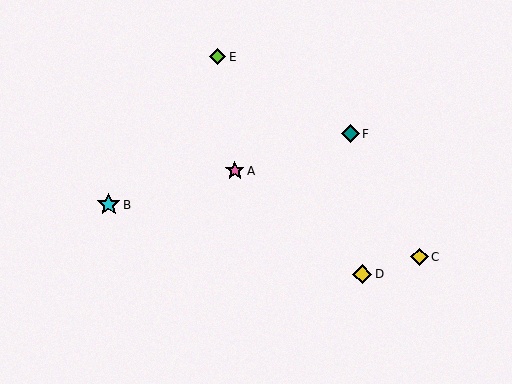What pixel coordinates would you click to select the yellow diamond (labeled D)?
Click at (362, 274) to select the yellow diamond D.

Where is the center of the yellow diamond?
The center of the yellow diamond is at (419, 257).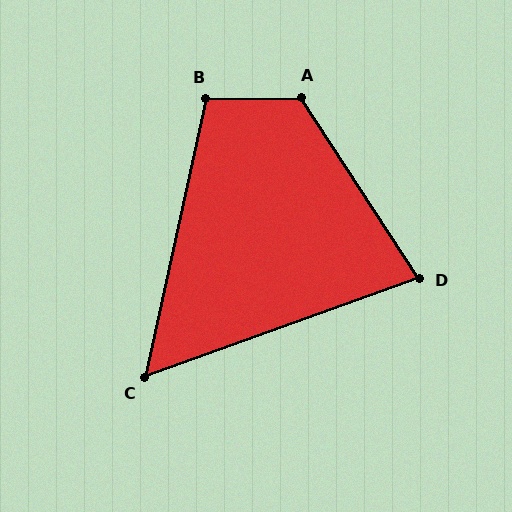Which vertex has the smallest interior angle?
C, at approximately 58 degrees.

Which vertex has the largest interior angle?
A, at approximately 122 degrees.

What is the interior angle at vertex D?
Approximately 77 degrees (acute).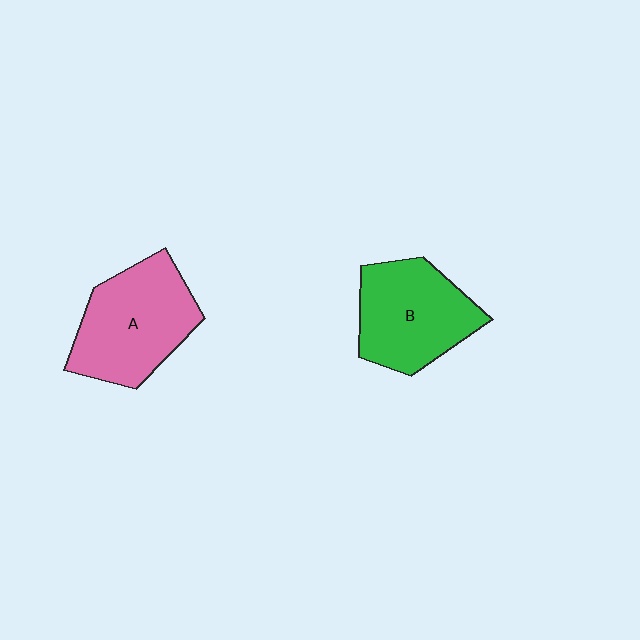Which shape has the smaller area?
Shape B (green).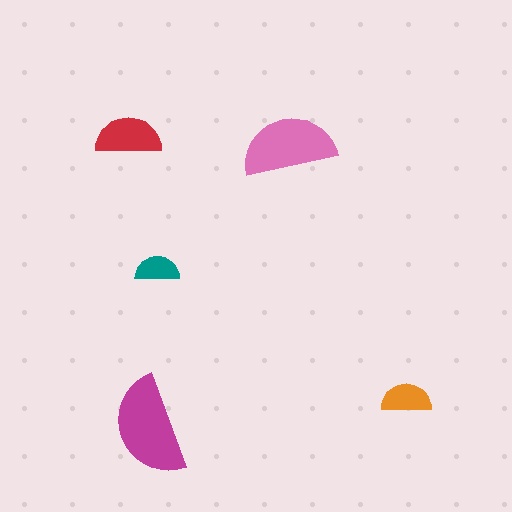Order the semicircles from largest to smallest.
the magenta one, the pink one, the red one, the orange one, the teal one.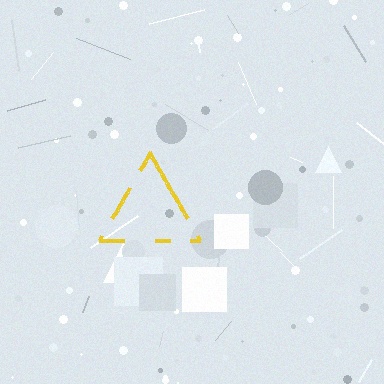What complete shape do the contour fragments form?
The contour fragments form a triangle.